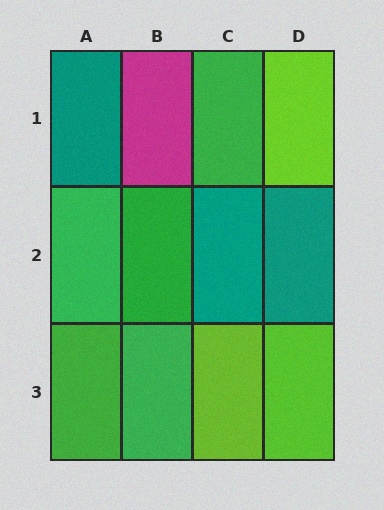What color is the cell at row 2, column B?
Green.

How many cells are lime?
3 cells are lime.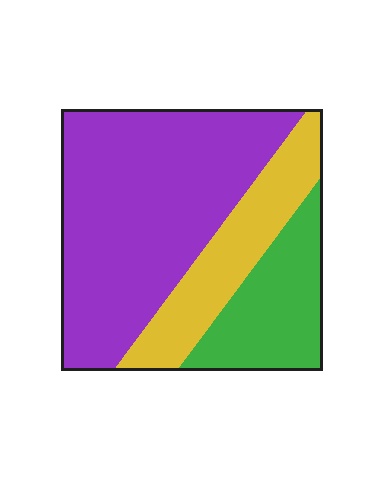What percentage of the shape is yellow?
Yellow takes up about one fifth (1/5) of the shape.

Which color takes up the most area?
Purple, at roughly 55%.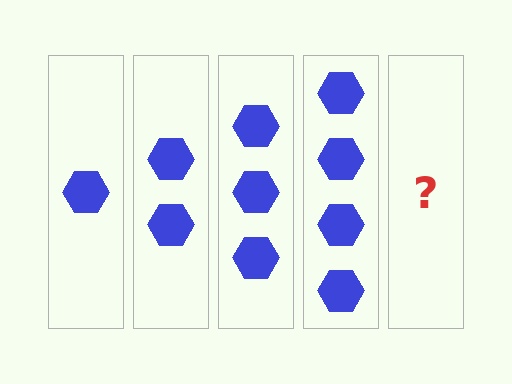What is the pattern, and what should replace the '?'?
The pattern is that each step adds one more hexagon. The '?' should be 5 hexagons.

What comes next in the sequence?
The next element should be 5 hexagons.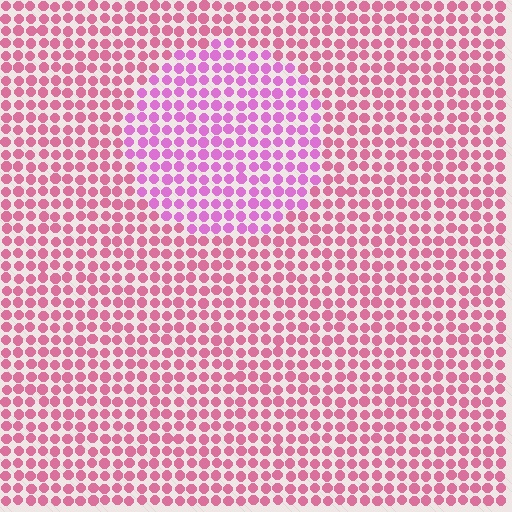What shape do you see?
I see a circle.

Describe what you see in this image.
The image is filled with small pink elements in a uniform arrangement. A circle-shaped region is visible where the elements are tinted to a slightly different hue, forming a subtle color boundary.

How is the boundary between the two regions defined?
The boundary is defined purely by a slight shift in hue (about 31 degrees). Spacing, size, and orientation are identical on both sides.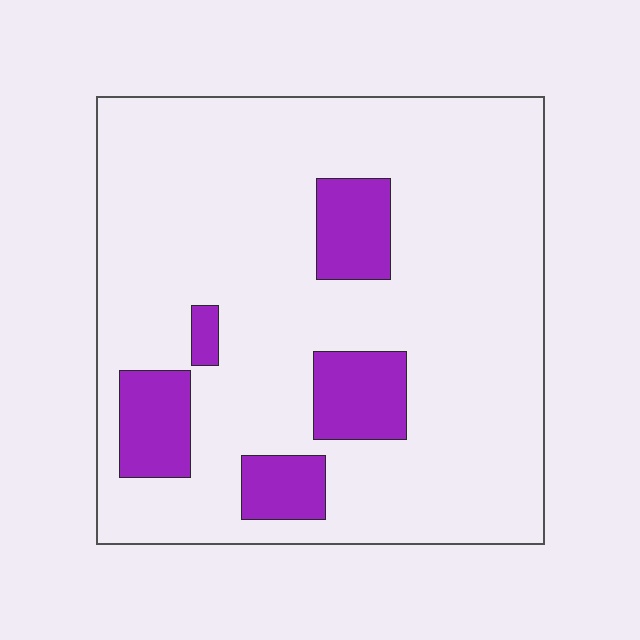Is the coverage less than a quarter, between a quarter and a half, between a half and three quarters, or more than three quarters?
Less than a quarter.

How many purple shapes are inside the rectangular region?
5.